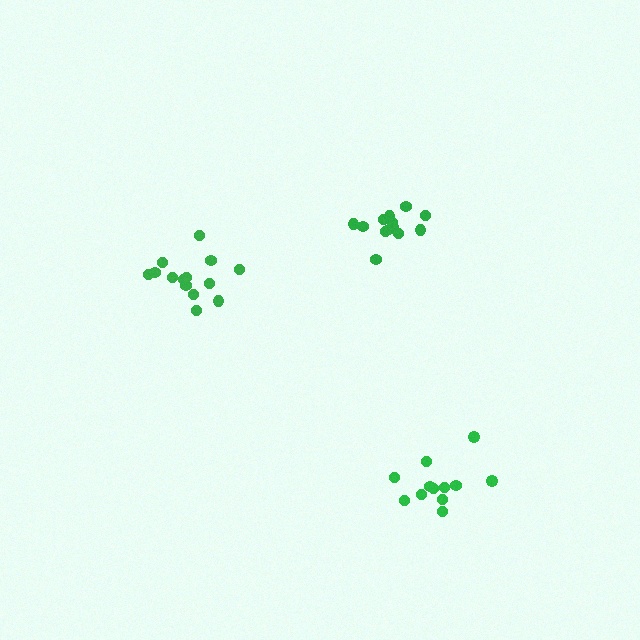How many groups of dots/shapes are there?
There are 3 groups.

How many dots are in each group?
Group 1: 14 dots, Group 2: 13 dots, Group 3: 12 dots (39 total).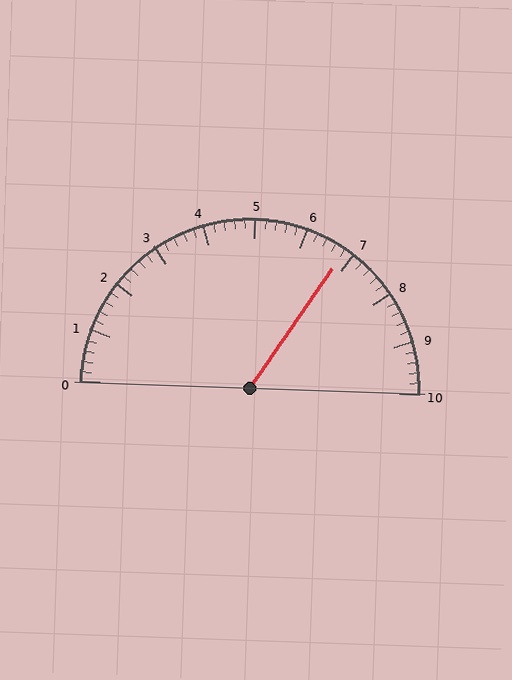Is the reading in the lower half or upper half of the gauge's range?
The reading is in the upper half of the range (0 to 10).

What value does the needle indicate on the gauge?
The needle indicates approximately 6.8.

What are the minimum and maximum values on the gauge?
The gauge ranges from 0 to 10.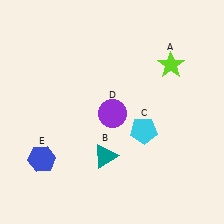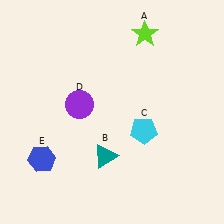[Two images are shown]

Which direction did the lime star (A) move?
The lime star (A) moved up.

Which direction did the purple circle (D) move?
The purple circle (D) moved left.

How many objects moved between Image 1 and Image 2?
2 objects moved between the two images.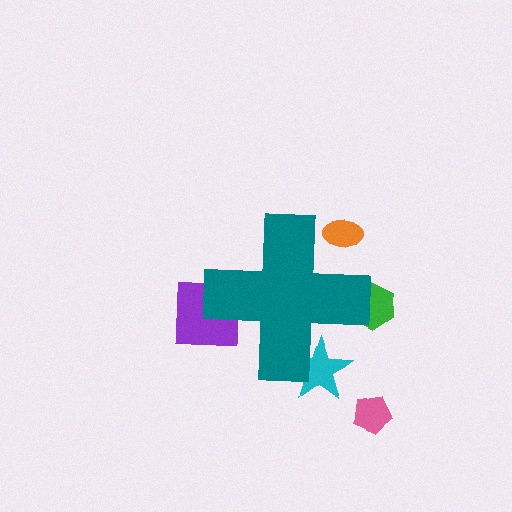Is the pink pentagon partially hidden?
No, the pink pentagon is fully visible.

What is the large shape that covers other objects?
A teal cross.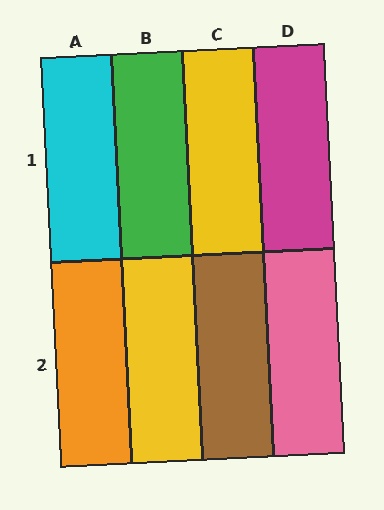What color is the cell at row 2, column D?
Pink.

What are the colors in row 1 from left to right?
Cyan, green, yellow, magenta.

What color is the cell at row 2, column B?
Yellow.